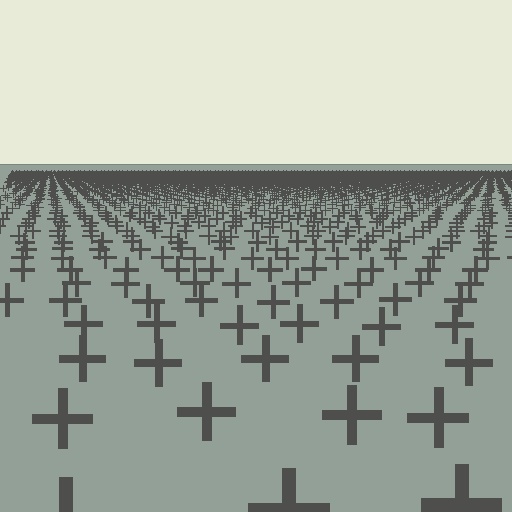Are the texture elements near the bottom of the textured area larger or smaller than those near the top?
Larger. Near the bottom, elements are closer to the viewer and appear at a bigger on-screen size.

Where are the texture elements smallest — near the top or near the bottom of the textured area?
Near the top.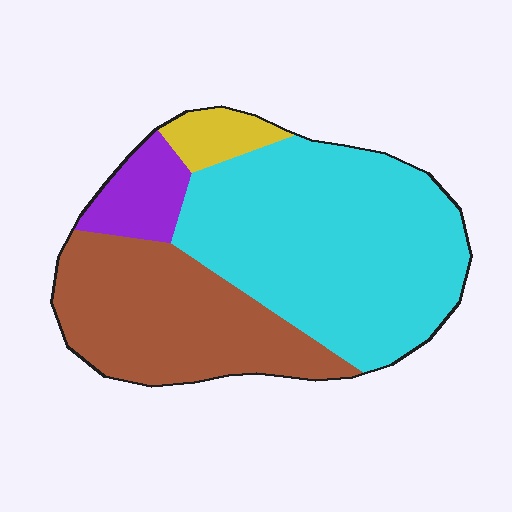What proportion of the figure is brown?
Brown covers roughly 35% of the figure.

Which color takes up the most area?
Cyan, at roughly 55%.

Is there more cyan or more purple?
Cyan.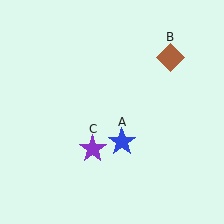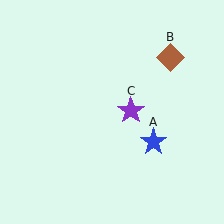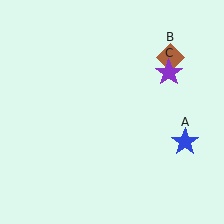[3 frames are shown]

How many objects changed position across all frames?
2 objects changed position: blue star (object A), purple star (object C).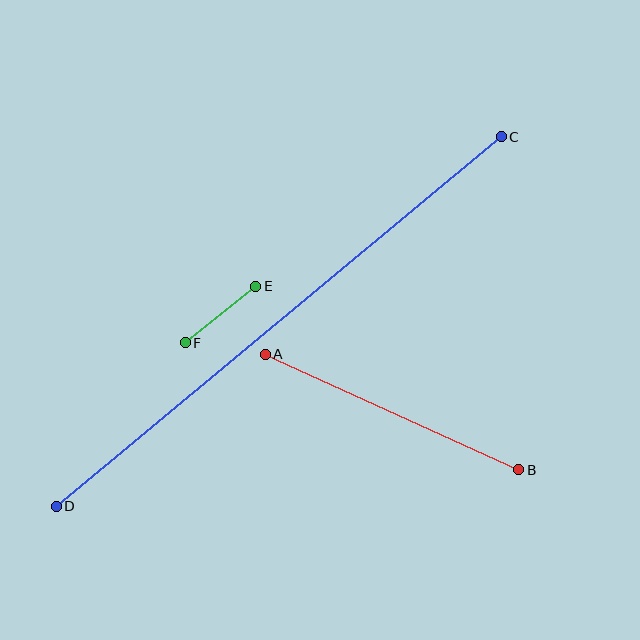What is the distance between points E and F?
The distance is approximately 90 pixels.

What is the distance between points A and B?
The distance is approximately 279 pixels.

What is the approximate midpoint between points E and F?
The midpoint is at approximately (221, 315) pixels.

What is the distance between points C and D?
The distance is approximately 578 pixels.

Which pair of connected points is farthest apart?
Points C and D are farthest apart.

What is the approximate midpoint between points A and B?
The midpoint is at approximately (392, 412) pixels.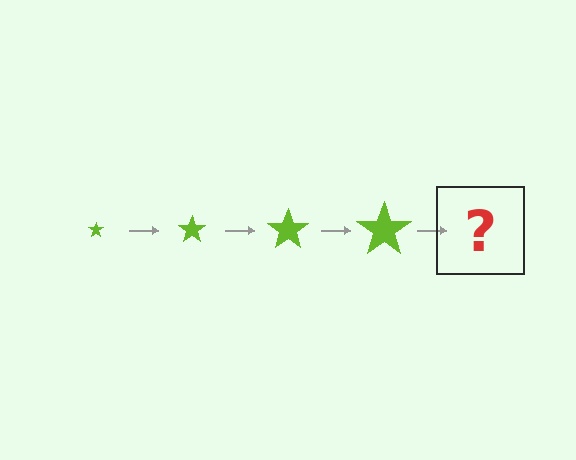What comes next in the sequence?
The next element should be a lime star, larger than the previous one.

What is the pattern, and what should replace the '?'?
The pattern is that the star gets progressively larger each step. The '?' should be a lime star, larger than the previous one.